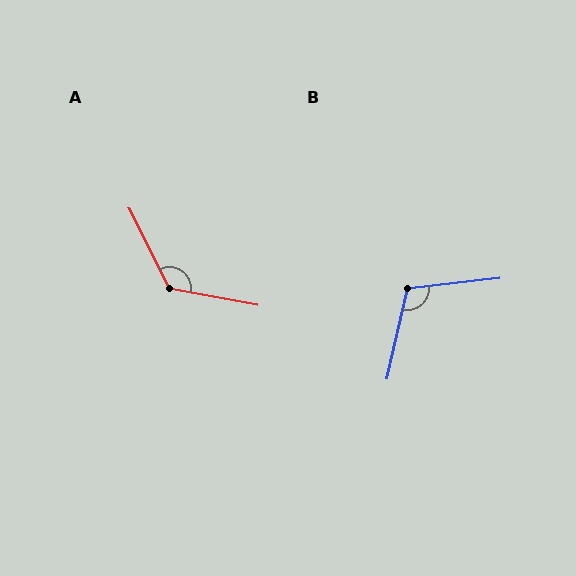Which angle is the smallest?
B, at approximately 109 degrees.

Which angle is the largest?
A, at approximately 127 degrees.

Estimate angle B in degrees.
Approximately 109 degrees.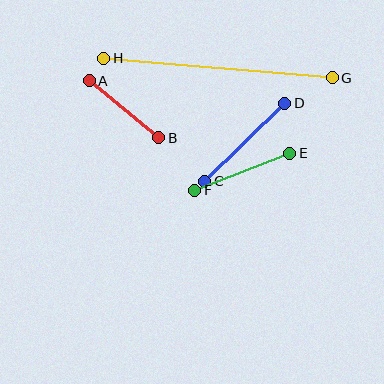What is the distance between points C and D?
The distance is approximately 112 pixels.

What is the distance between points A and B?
The distance is approximately 90 pixels.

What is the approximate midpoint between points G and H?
The midpoint is at approximately (218, 68) pixels.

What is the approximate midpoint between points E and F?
The midpoint is at approximately (242, 172) pixels.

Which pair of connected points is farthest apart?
Points G and H are farthest apart.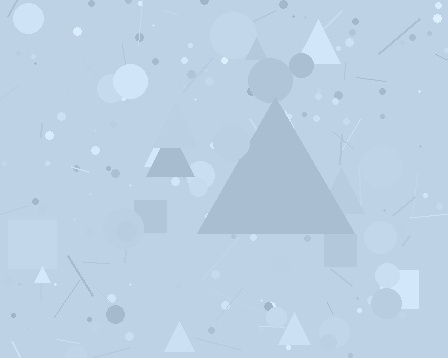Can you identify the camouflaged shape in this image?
The camouflaged shape is a triangle.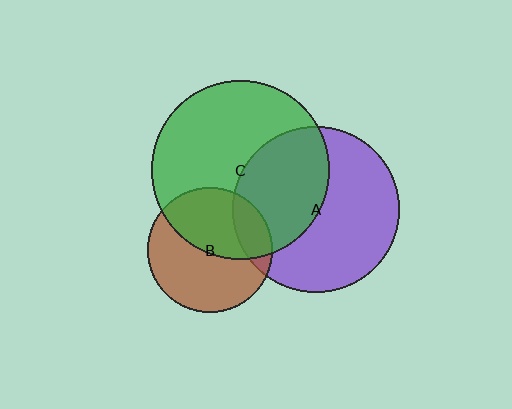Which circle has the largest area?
Circle C (green).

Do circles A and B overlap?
Yes.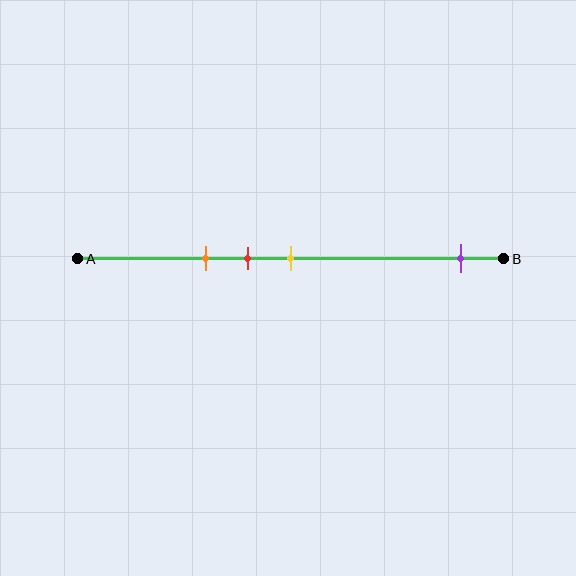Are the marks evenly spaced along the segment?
No, the marks are not evenly spaced.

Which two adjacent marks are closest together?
The red and yellow marks are the closest adjacent pair.